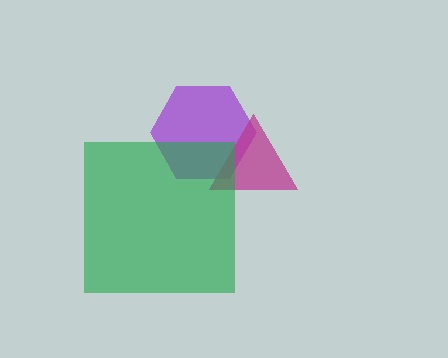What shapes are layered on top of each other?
The layered shapes are: a purple hexagon, a magenta triangle, a green square.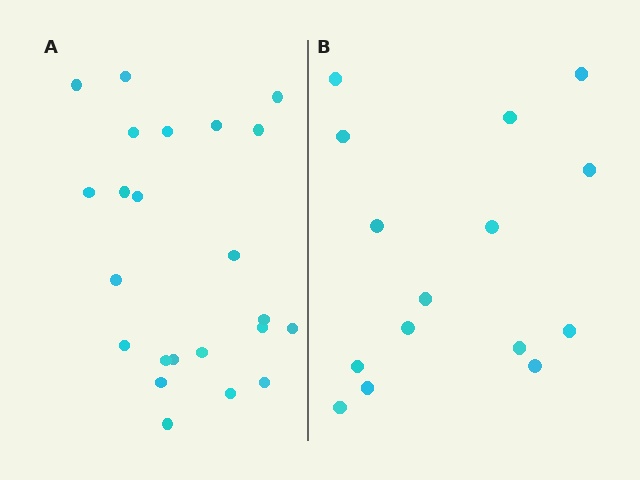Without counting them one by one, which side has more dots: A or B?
Region A (the left region) has more dots.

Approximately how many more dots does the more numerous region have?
Region A has roughly 8 or so more dots than region B.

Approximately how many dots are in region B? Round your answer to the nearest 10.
About 20 dots. (The exact count is 15, which rounds to 20.)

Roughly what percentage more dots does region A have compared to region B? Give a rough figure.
About 55% more.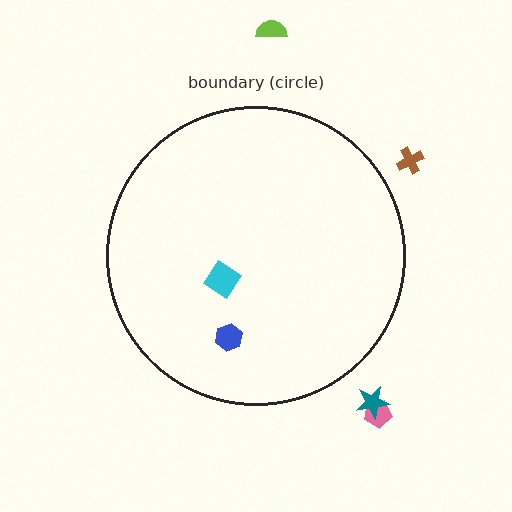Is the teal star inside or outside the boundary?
Outside.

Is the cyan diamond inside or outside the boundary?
Inside.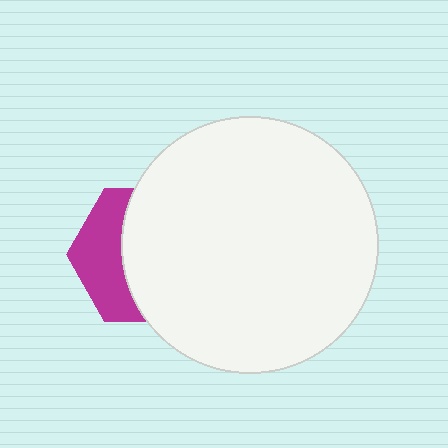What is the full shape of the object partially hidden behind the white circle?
The partially hidden object is a magenta hexagon.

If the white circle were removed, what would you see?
You would see the complete magenta hexagon.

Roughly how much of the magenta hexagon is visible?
A small part of it is visible (roughly 37%).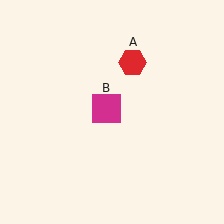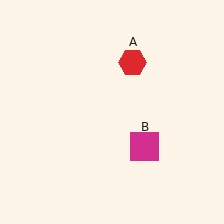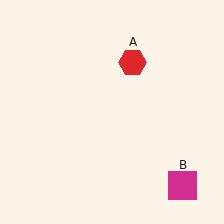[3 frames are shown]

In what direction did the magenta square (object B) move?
The magenta square (object B) moved down and to the right.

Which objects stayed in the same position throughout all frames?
Red hexagon (object A) remained stationary.